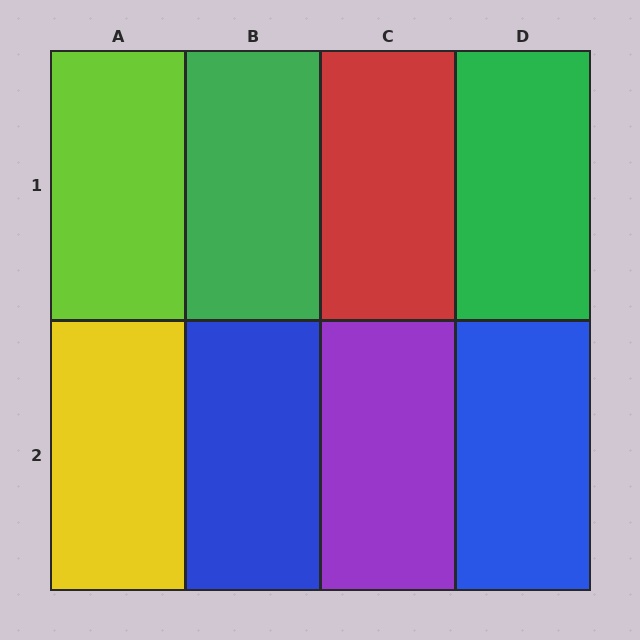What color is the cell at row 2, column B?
Blue.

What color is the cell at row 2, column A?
Yellow.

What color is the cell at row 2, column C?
Purple.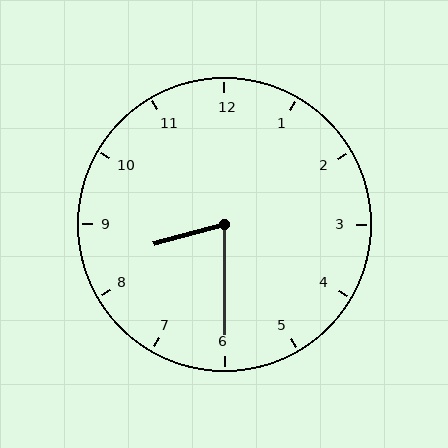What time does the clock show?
8:30.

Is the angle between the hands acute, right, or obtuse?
It is acute.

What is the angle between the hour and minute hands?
Approximately 75 degrees.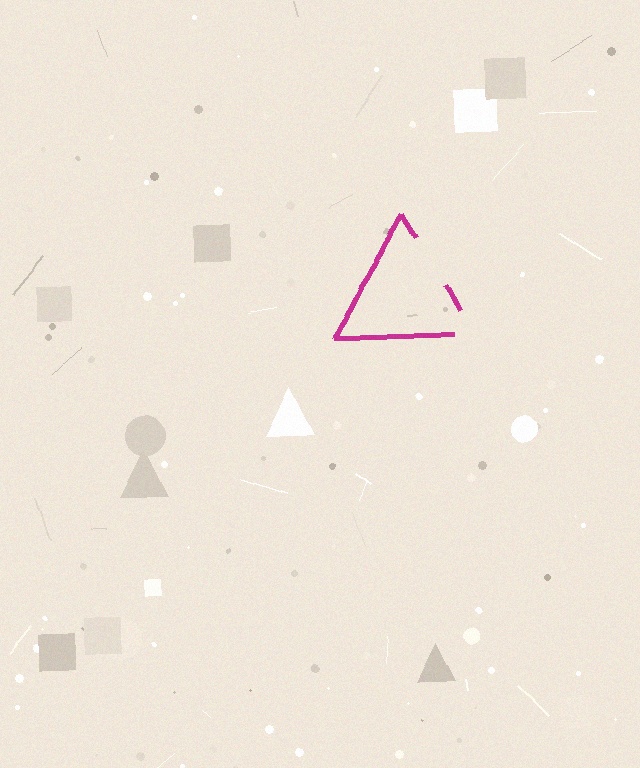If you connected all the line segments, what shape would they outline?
They would outline a triangle.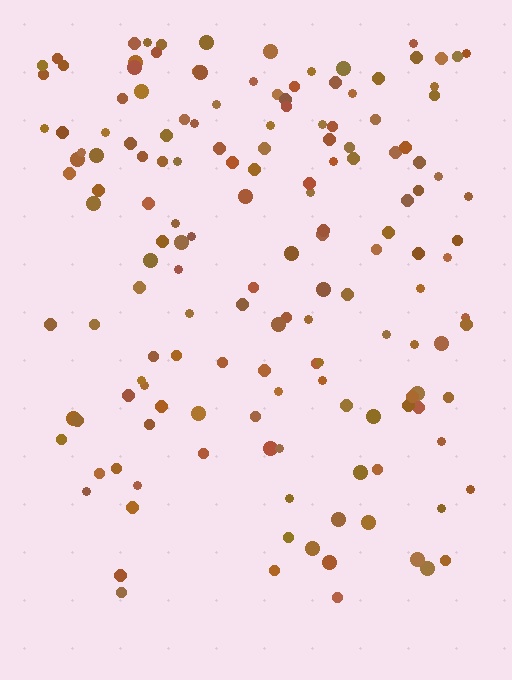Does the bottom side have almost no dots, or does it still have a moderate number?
Still a moderate number, just noticeably fewer than the top.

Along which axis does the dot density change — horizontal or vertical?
Vertical.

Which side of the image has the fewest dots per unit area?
The bottom.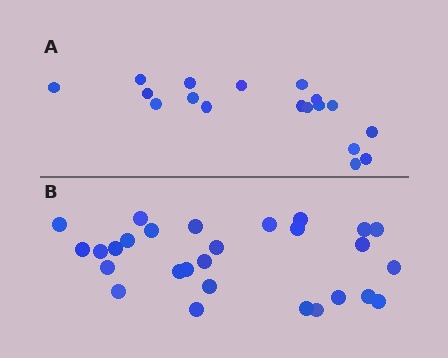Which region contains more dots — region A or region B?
Region B (the bottom region) has more dots.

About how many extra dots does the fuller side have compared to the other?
Region B has roughly 10 or so more dots than region A.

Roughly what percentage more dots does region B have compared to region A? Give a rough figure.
About 55% more.